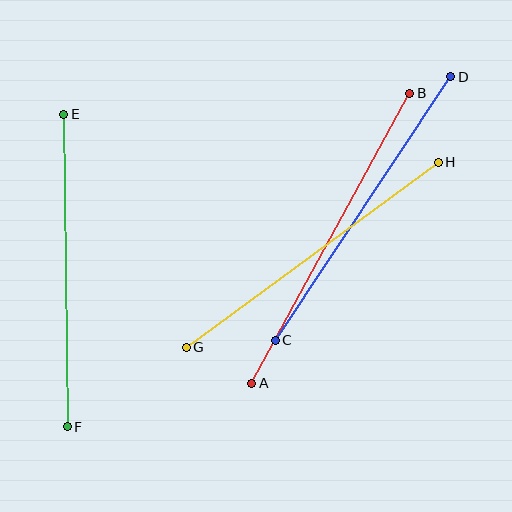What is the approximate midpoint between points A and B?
The midpoint is at approximately (331, 238) pixels.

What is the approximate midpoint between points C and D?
The midpoint is at approximately (363, 209) pixels.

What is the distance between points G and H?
The distance is approximately 313 pixels.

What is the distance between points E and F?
The distance is approximately 313 pixels.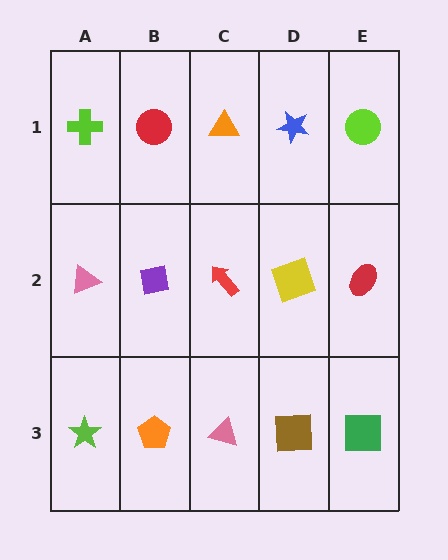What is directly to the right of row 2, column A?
A purple square.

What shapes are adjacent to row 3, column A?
A pink triangle (row 2, column A), an orange pentagon (row 3, column B).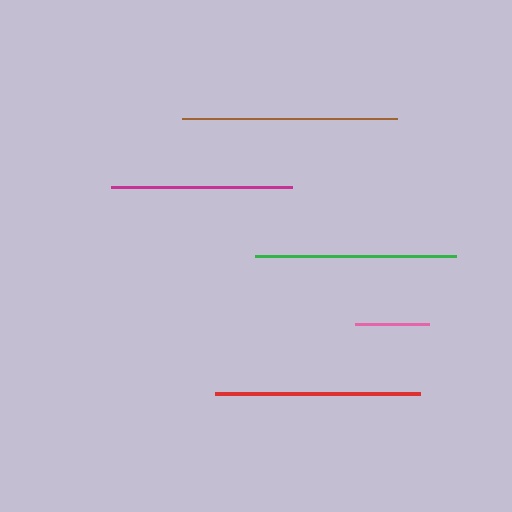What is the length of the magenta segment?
The magenta segment is approximately 182 pixels long.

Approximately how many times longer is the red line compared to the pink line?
The red line is approximately 2.8 times the length of the pink line.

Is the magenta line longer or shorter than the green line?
The green line is longer than the magenta line.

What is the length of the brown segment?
The brown segment is approximately 215 pixels long.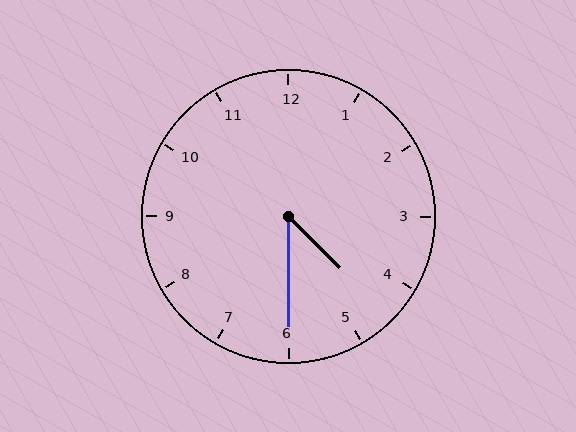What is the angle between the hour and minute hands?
Approximately 45 degrees.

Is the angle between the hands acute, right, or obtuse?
It is acute.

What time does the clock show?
4:30.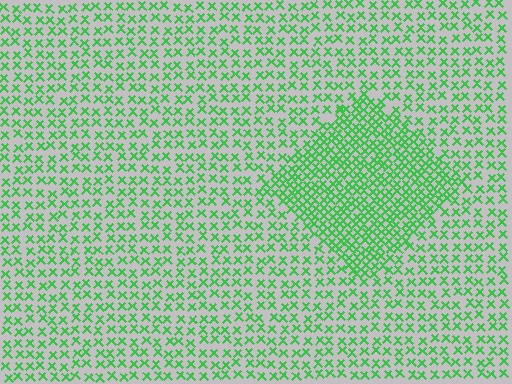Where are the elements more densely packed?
The elements are more densely packed inside the diamond boundary.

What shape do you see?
I see a diamond.